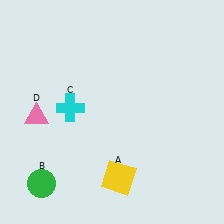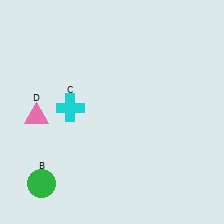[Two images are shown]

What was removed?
The yellow square (A) was removed in Image 2.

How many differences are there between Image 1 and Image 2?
There is 1 difference between the two images.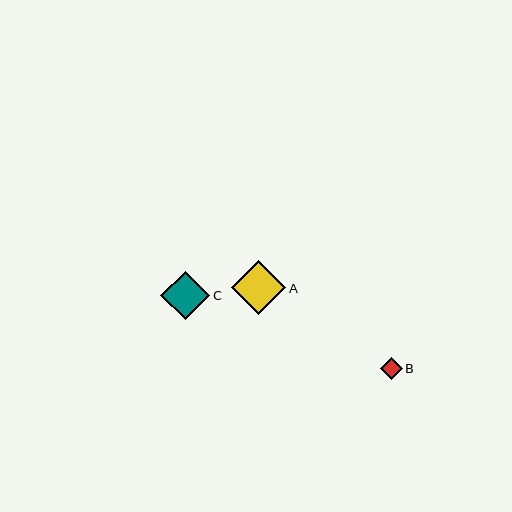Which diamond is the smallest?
Diamond B is the smallest with a size of approximately 22 pixels.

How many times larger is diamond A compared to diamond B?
Diamond A is approximately 2.5 times the size of diamond B.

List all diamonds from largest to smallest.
From largest to smallest: A, C, B.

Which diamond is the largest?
Diamond A is the largest with a size of approximately 54 pixels.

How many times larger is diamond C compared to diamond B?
Diamond C is approximately 2.3 times the size of diamond B.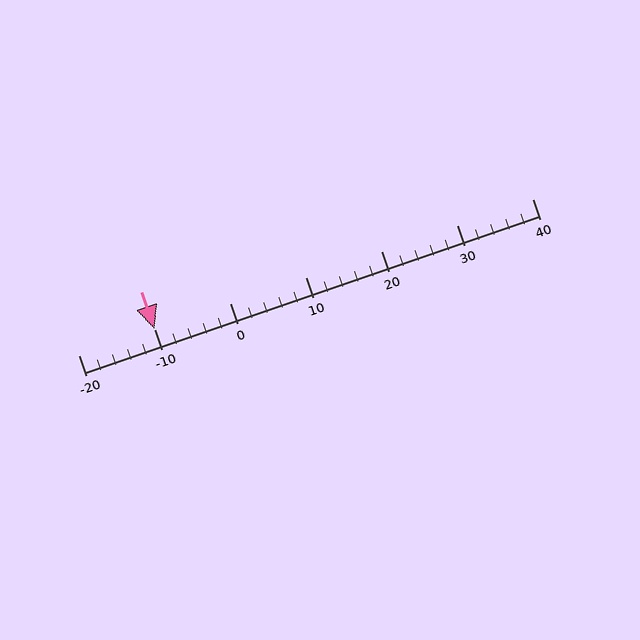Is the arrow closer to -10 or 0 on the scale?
The arrow is closer to -10.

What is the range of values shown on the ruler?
The ruler shows values from -20 to 40.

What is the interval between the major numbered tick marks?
The major tick marks are spaced 10 units apart.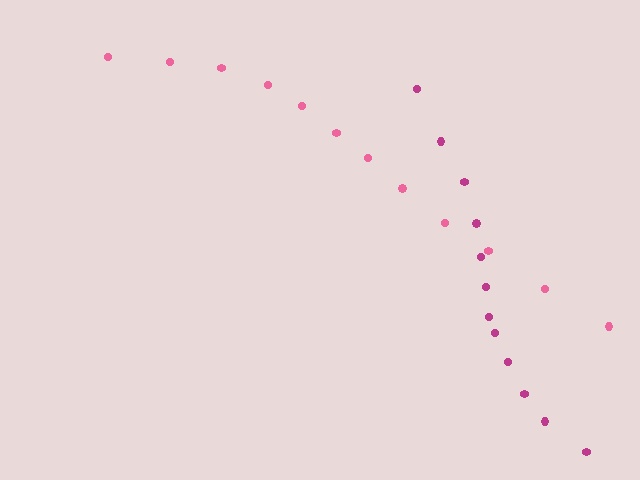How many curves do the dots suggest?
There are 2 distinct paths.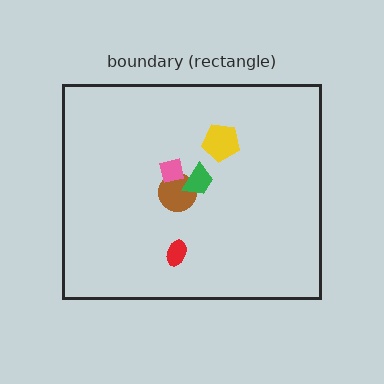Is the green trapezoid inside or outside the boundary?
Inside.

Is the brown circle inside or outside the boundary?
Inside.